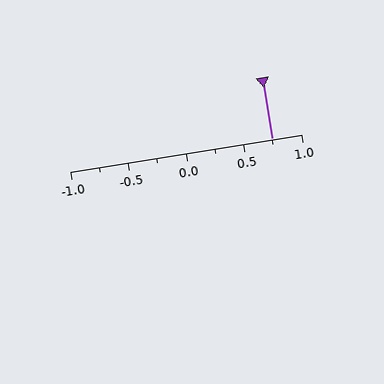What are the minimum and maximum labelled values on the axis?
The axis runs from -1.0 to 1.0.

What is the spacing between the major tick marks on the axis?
The major ticks are spaced 0.5 apart.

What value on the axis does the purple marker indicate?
The marker indicates approximately 0.75.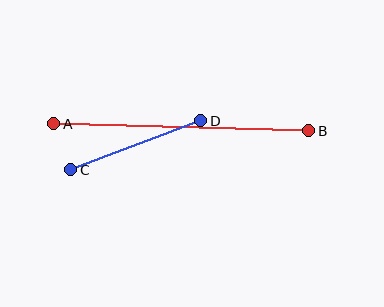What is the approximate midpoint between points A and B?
The midpoint is at approximately (181, 127) pixels.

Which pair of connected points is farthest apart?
Points A and B are farthest apart.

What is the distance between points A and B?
The distance is approximately 255 pixels.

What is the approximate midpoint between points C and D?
The midpoint is at approximately (136, 145) pixels.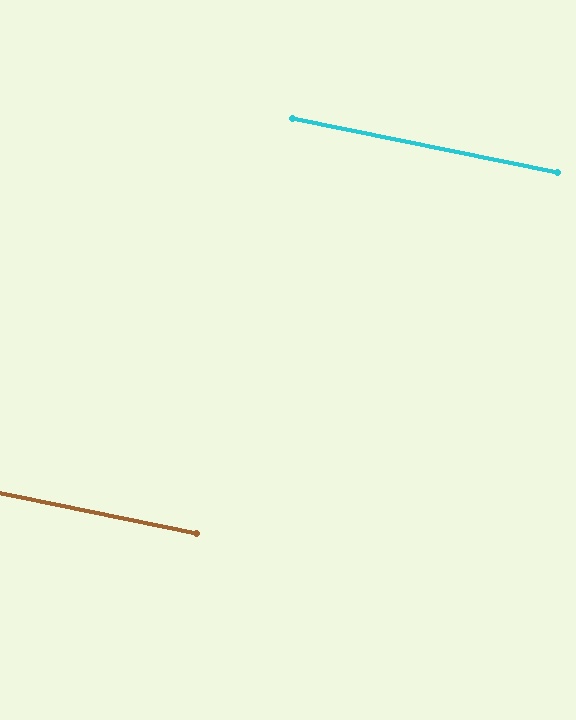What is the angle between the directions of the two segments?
Approximately 0 degrees.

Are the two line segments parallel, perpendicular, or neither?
Parallel — their directions differ by only 0.1°.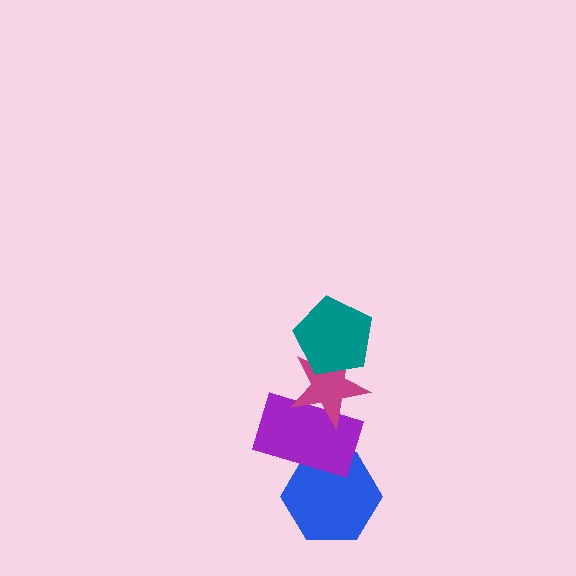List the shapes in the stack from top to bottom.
From top to bottom: the teal pentagon, the magenta star, the purple rectangle, the blue hexagon.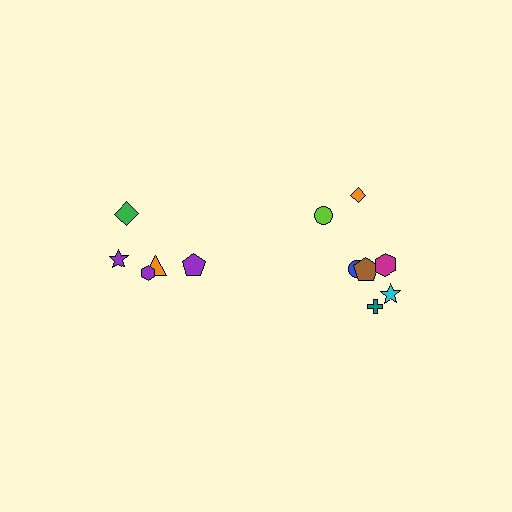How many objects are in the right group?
There are 7 objects.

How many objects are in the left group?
There are 5 objects.